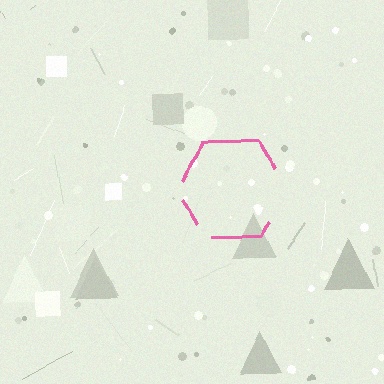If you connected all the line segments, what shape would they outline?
They would outline a hexagon.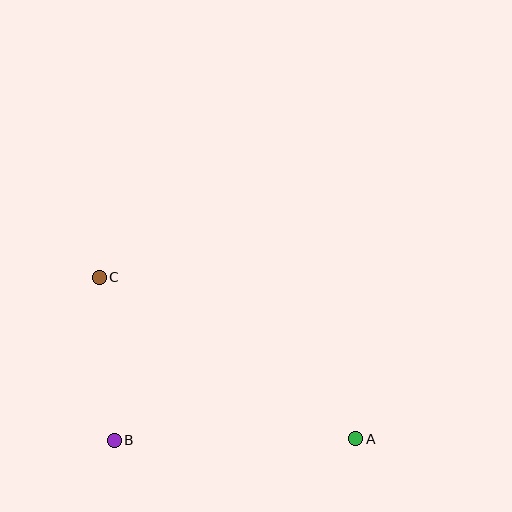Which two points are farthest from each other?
Points A and C are farthest from each other.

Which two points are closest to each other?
Points B and C are closest to each other.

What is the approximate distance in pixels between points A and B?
The distance between A and B is approximately 241 pixels.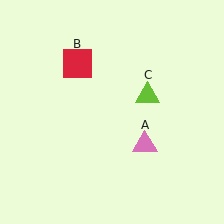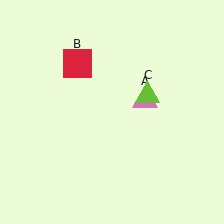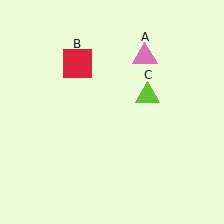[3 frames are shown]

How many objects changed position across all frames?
1 object changed position: pink triangle (object A).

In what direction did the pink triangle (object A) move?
The pink triangle (object A) moved up.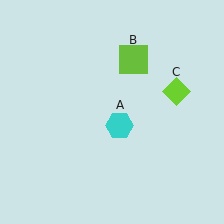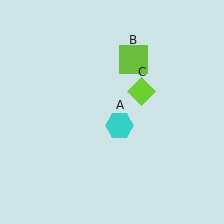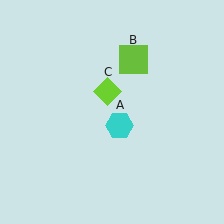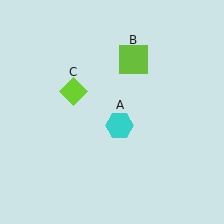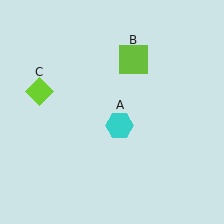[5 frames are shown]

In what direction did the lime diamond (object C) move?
The lime diamond (object C) moved left.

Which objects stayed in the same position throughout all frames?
Cyan hexagon (object A) and lime square (object B) remained stationary.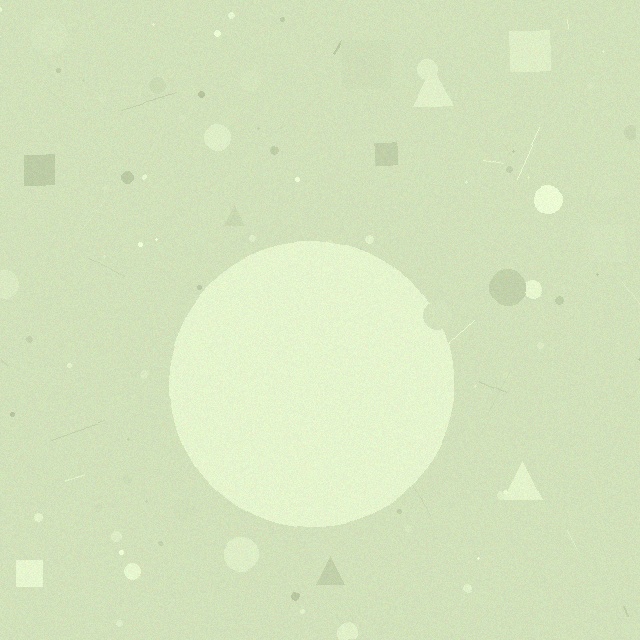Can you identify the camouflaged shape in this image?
The camouflaged shape is a circle.